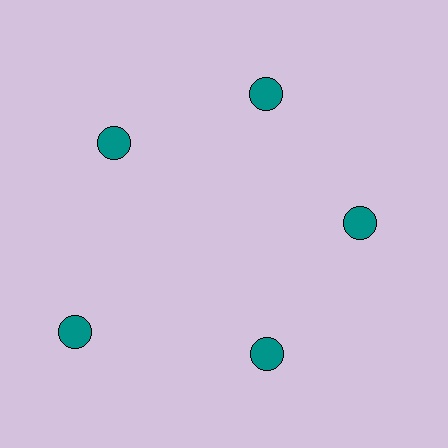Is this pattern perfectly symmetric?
No. The 5 teal circles are arranged in a ring, but one element near the 8 o'clock position is pushed outward from the center, breaking the 5-fold rotational symmetry.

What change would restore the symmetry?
The symmetry would be restored by moving it inward, back onto the ring so that all 5 circles sit at equal angles and equal distance from the center.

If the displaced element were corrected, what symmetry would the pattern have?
It would have 5-fold rotational symmetry — the pattern would map onto itself every 72 degrees.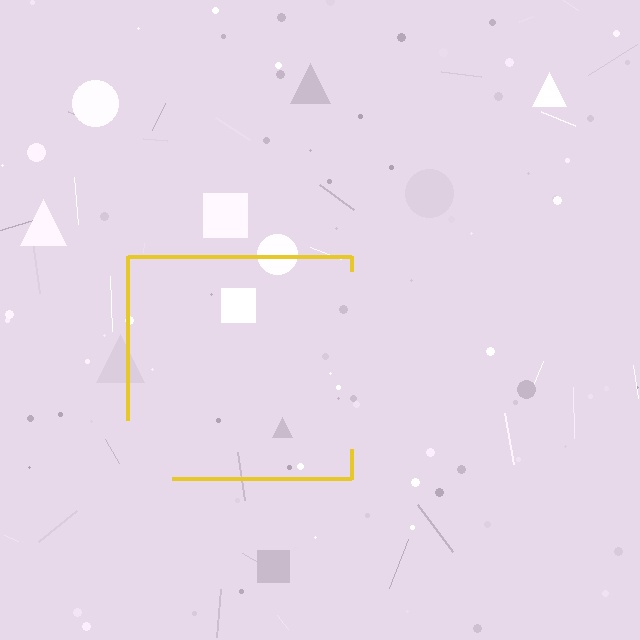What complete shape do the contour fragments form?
The contour fragments form a square.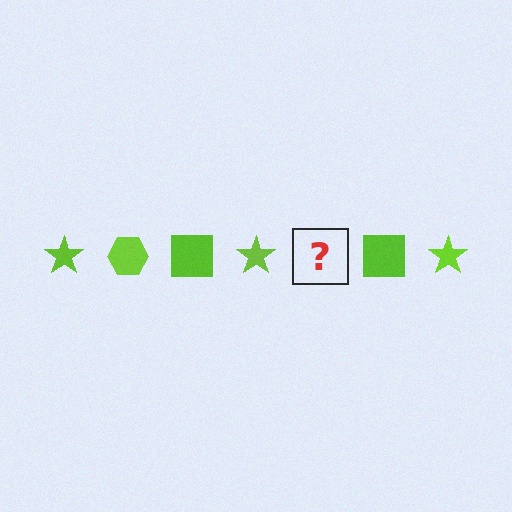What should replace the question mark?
The question mark should be replaced with a lime hexagon.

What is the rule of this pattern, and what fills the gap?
The rule is that the pattern cycles through star, hexagon, square shapes in lime. The gap should be filled with a lime hexagon.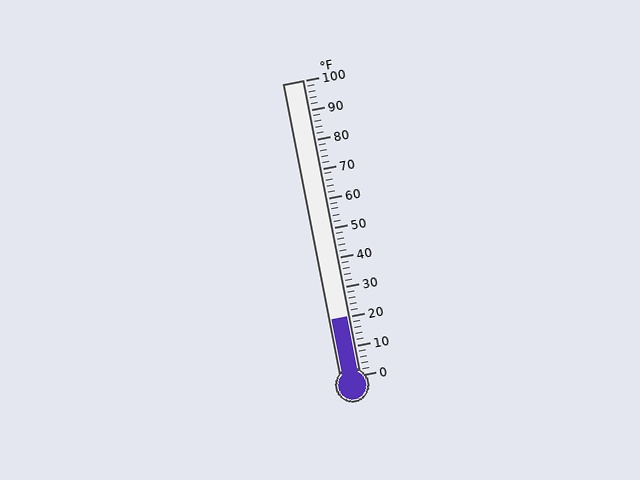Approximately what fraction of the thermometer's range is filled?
The thermometer is filled to approximately 20% of its range.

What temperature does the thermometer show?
The thermometer shows approximately 20°F.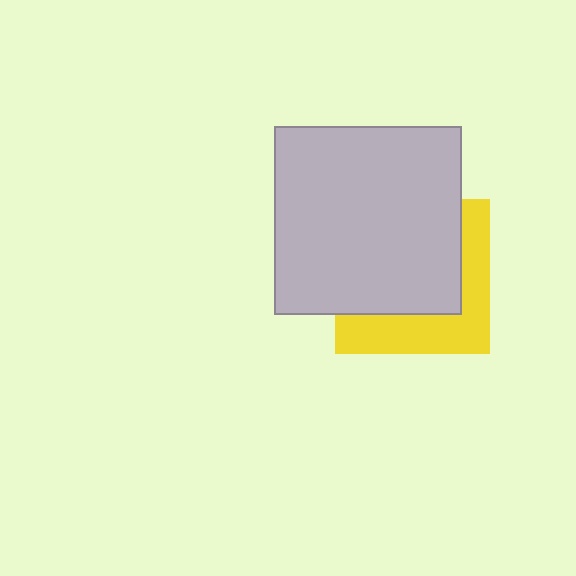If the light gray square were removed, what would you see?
You would see the complete yellow square.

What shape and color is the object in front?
The object in front is a light gray square.